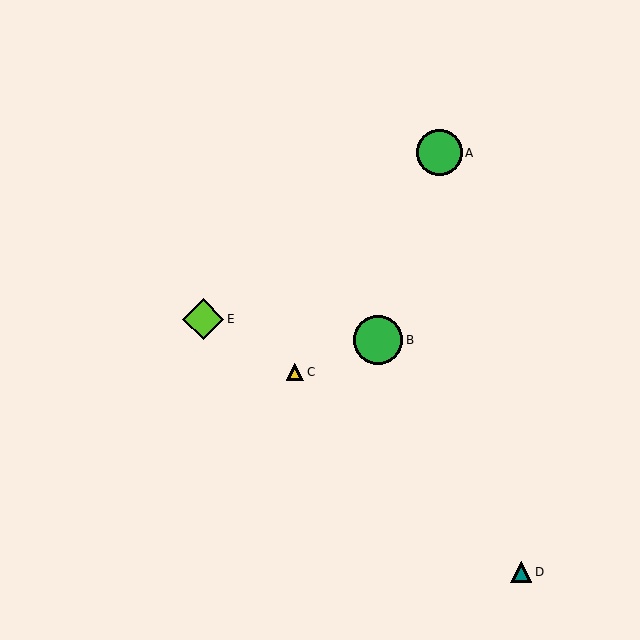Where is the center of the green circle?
The center of the green circle is at (439, 153).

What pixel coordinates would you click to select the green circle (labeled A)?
Click at (439, 153) to select the green circle A.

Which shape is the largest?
The green circle (labeled B) is the largest.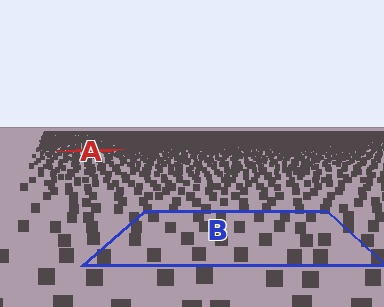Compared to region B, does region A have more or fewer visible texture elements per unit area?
Region A has more texture elements per unit area — they are packed more densely because it is farther away.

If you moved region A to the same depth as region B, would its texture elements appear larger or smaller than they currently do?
They would appear larger. At a closer depth, the same texture elements are projected at a bigger on-screen size.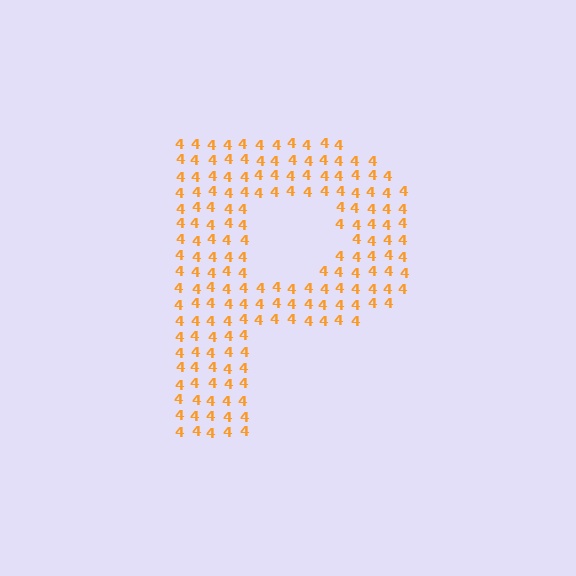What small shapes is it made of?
It is made of small digit 4's.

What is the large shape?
The large shape is the letter P.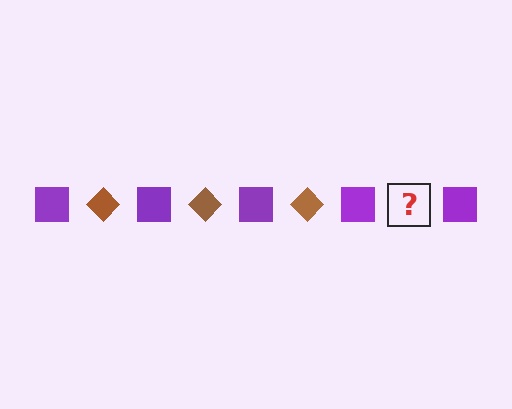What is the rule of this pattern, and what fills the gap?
The rule is that the pattern alternates between purple square and brown diamond. The gap should be filled with a brown diamond.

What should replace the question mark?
The question mark should be replaced with a brown diamond.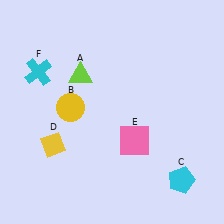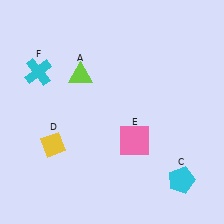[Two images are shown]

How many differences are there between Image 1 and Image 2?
There is 1 difference between the two images.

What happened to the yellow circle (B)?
The yellow circle (B) was removed in Image 2. It was in the top-left area of Image 1.